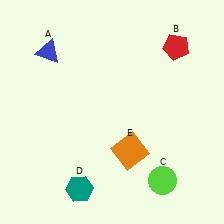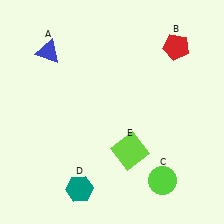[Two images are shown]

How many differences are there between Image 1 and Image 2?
There is 1 difference between the two images.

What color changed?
The square (E) changed from orange in Image 1 to lime in Image 2.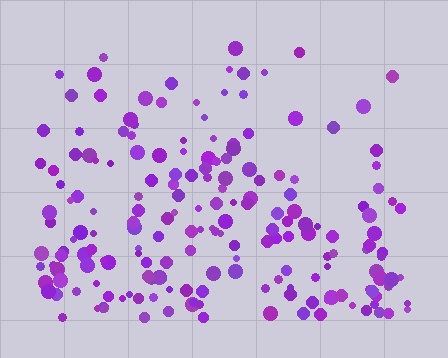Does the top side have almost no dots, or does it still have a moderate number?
Still a moderate number, just noticeably fewer than the bottom.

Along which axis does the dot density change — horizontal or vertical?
Vertical.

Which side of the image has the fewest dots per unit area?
The top.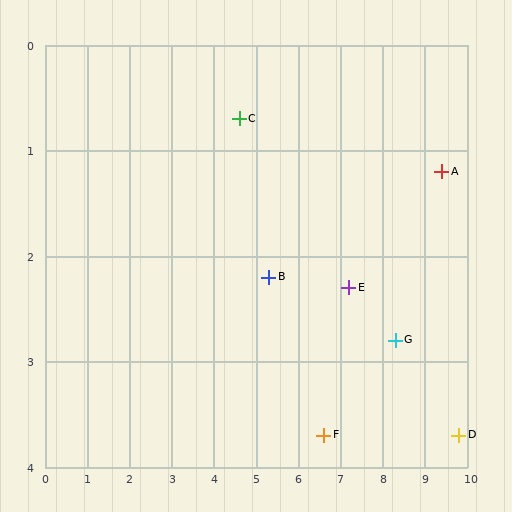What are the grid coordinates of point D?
Point D is at approximately (9.8, 3.7).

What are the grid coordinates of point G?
Point G is at approximately (8.3, 2.8).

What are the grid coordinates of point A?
Point A is at approximately (9.4, 1.2).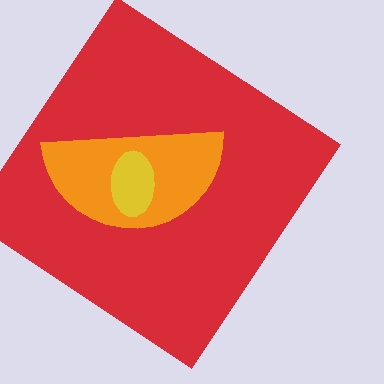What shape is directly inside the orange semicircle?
The yellow ellipse.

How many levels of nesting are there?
3.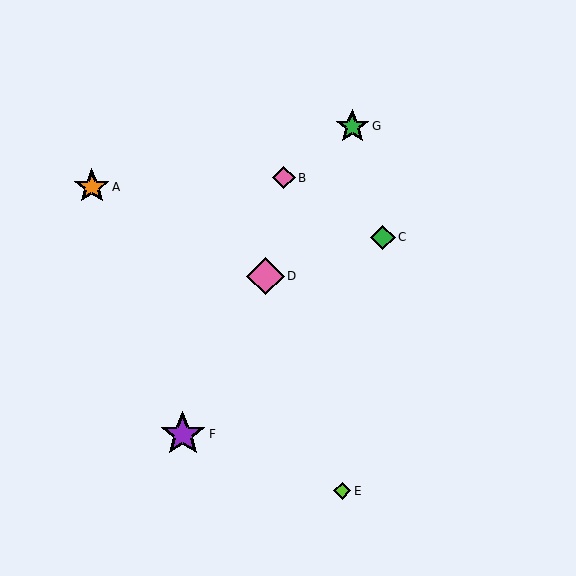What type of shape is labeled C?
Shape C is a green diamond.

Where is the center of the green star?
The center of the green star is at (352, 126).